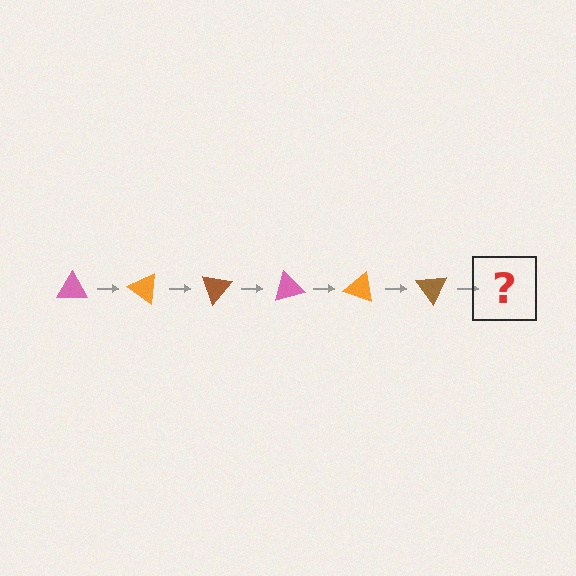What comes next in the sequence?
The next element should be a pink triangle, rotated 210 degrees from the start.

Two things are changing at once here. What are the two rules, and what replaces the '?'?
The two rules are that it rotates 35 degrees each step and the color cycles through pink, orange, and brown. The '?' should be a pink triangle, rotated 210 degrees from the start.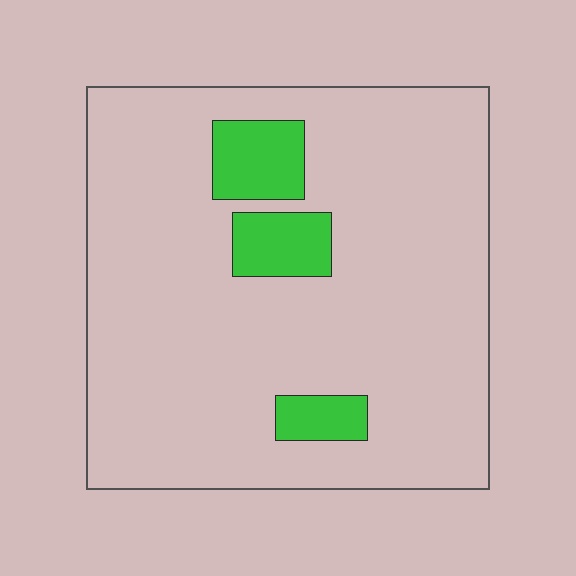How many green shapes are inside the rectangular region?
3.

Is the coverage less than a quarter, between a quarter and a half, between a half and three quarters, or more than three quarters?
Less than a quarter.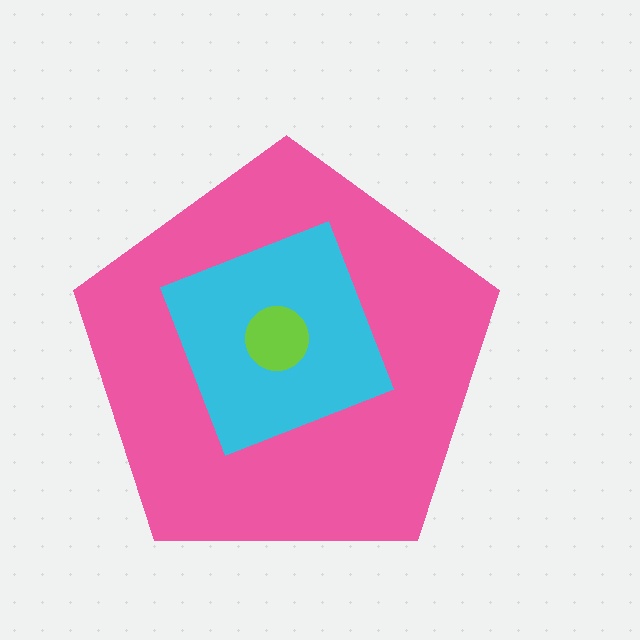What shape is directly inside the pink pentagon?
The cyan diamond.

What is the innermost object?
The lime circle.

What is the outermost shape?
The pink pentagon.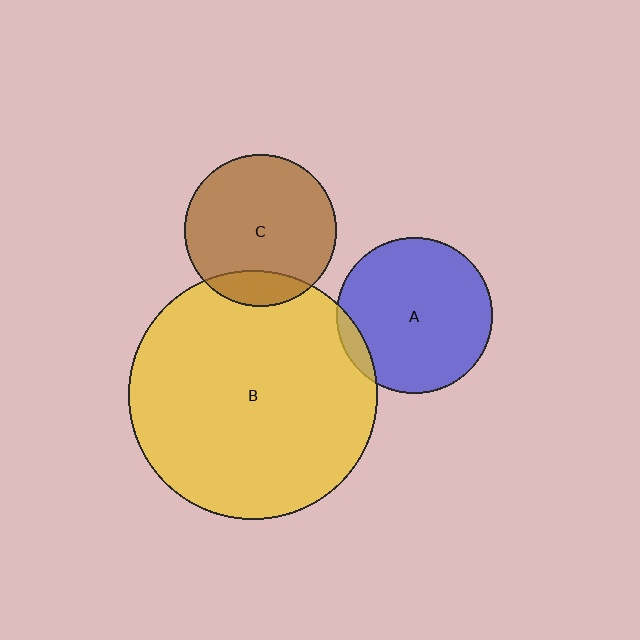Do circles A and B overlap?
Yes.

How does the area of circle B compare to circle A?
Approximately 2.5 times.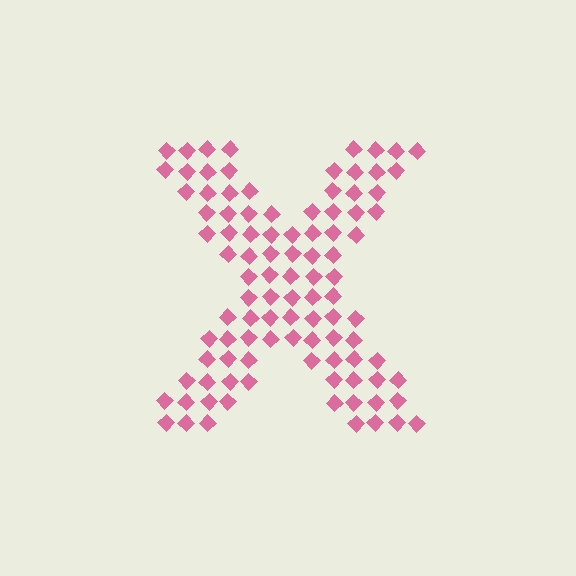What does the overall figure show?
The overall figure shows the letter X.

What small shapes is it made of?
It is made of small diamonds.